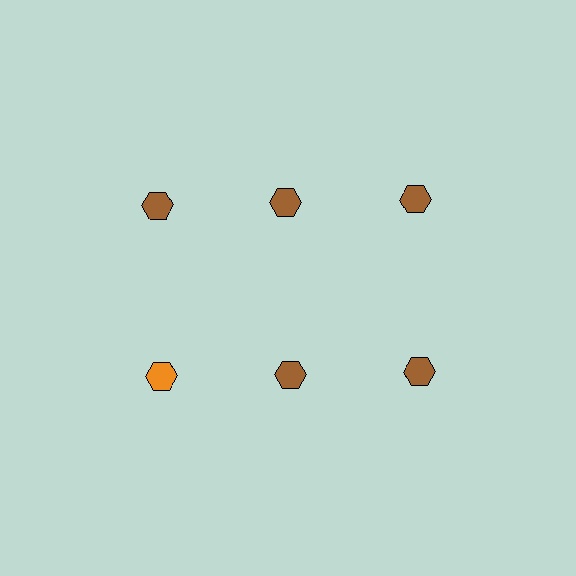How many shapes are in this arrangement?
There are 6 shapes arranged in a grid pattern.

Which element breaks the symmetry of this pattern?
The orange hexagon in the second row, leftmost column breaks the symmetry. All other shapes are brown hexagons.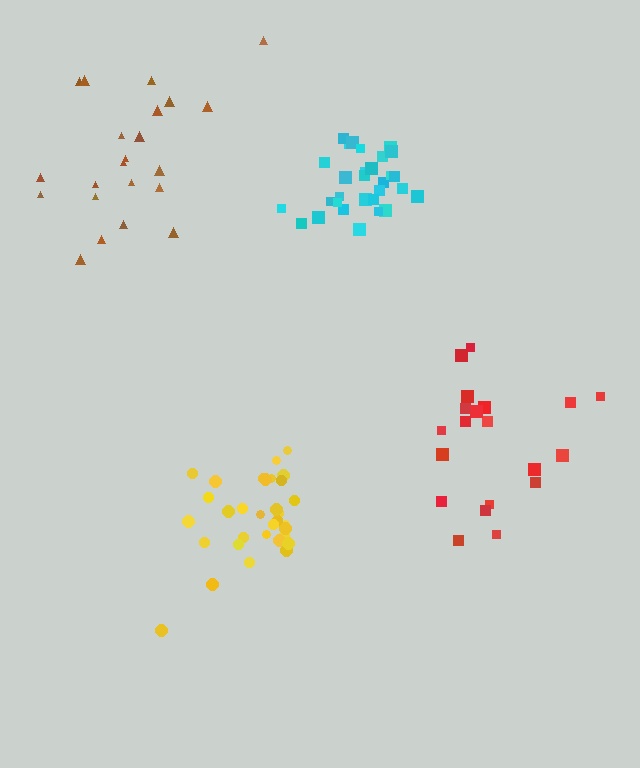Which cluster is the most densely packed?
Cyan.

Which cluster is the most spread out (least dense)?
Brown.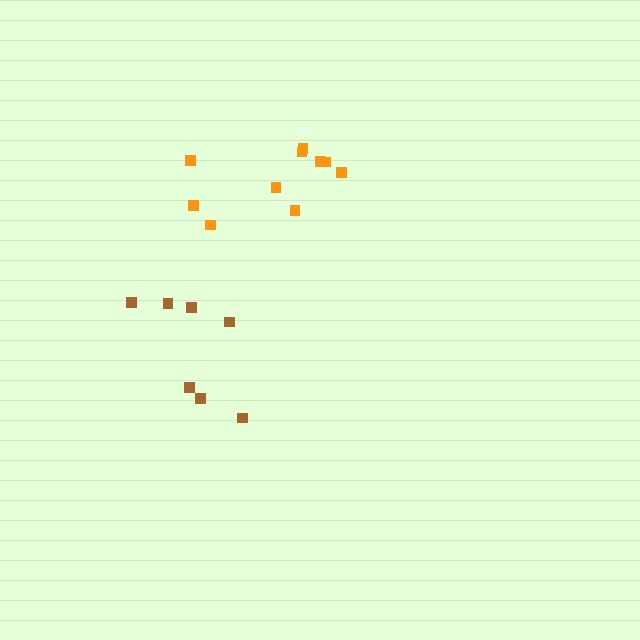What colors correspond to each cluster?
The clusters are colored: orange, brown.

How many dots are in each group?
Group 1: 10 dots, Group 2: 7 dots (17 total).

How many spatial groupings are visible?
There are 2 spatial groupings.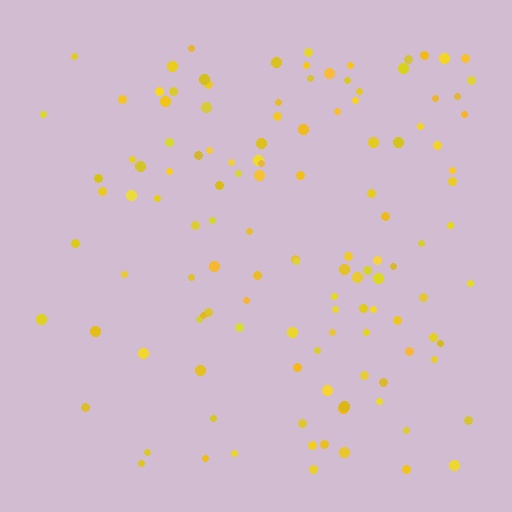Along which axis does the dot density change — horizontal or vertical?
Horizontal.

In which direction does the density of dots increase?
From left to right, with the right side densest.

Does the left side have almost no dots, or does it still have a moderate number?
Still a moderate number, just noticeably fewer than the right.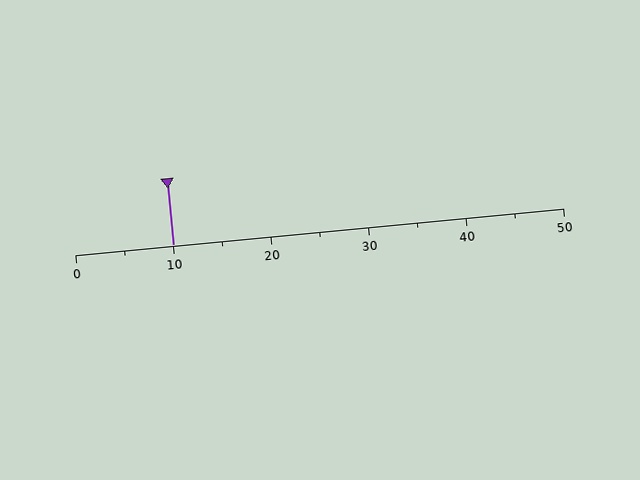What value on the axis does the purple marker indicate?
The marker indicates approximately 10.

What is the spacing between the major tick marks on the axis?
The major ticks are spaced 10 apart.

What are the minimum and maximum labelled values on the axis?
The axis runs from 0 to 50.